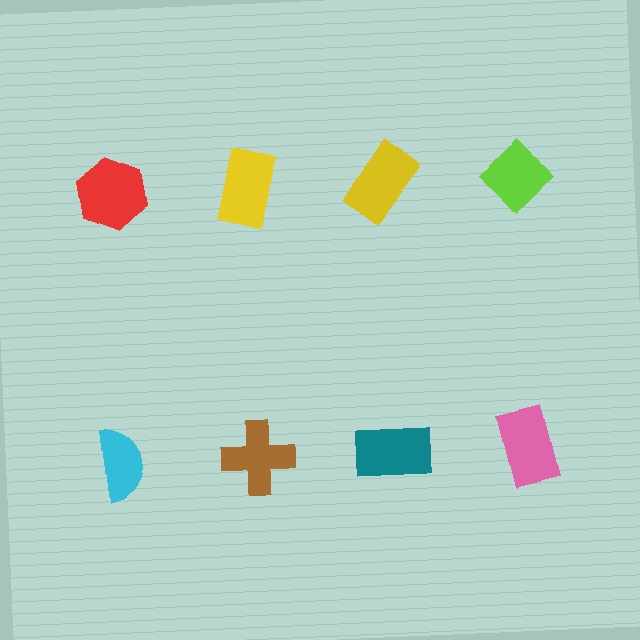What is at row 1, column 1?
A red hexagon.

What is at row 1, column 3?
A yellow rectangle.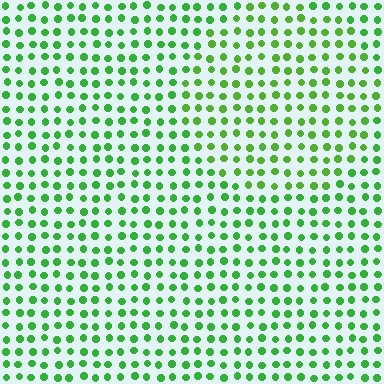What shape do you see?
I see a circle.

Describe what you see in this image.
The image is filled with small green elements in a uniform arrangement. A circle-shaped region is visible where the elements are tinted to a slightly different hue, forming a subtle color boundary.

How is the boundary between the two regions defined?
The boundary is defined purely by a slight shift in hue (about 17 degrees). Spacing, size, and orientation are identical on both sides.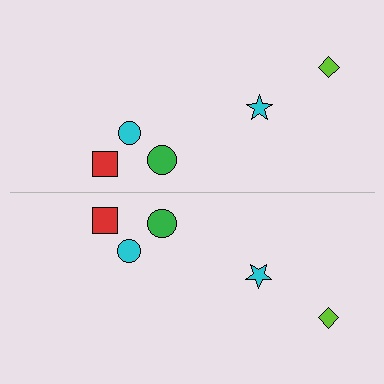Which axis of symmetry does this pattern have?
The pattern has a horizontal axis of symmetry running through the center of the image.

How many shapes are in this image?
There are 10 shapes in this image.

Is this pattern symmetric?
Yes, this pattern has bilateral (reflection) symmetry.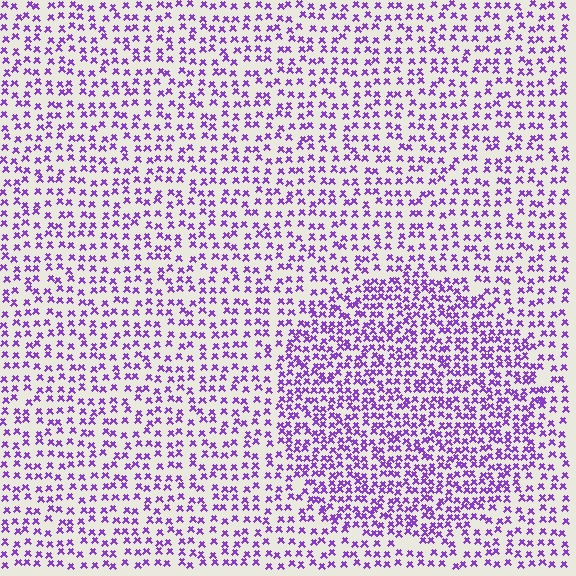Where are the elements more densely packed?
The elements are more densely packed inside the circle boundary.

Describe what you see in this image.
The image contains small purple elements arranged at two different densities. A circle-shaped region is visible where the elements are more densely packed than the surrounding area.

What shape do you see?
I see a circle.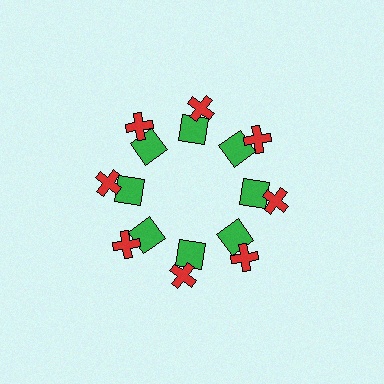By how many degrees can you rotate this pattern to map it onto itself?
The pattern maps onto itself every 45 degrees of rotation.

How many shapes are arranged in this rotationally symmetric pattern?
There are 16 shapes, arranged in 8 groups of 2.